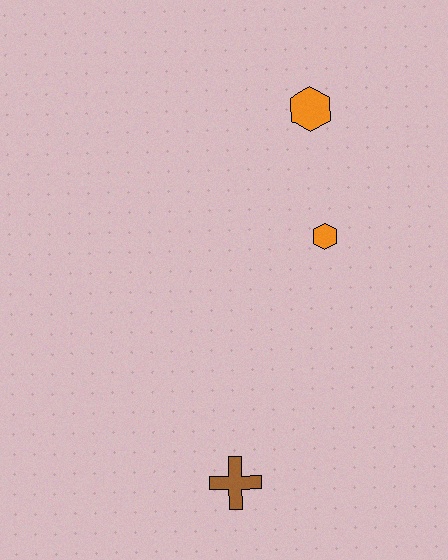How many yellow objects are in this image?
There are no yellow objects.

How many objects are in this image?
There are 3 objects.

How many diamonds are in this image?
There are no diamonds.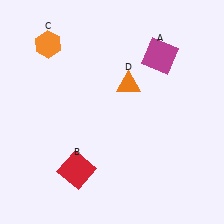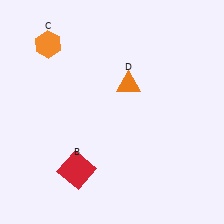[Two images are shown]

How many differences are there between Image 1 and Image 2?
There is 1 difference between the two images.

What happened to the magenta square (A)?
The magenta square (A) was removed in Image 2. It was in the top-right area of Image 1.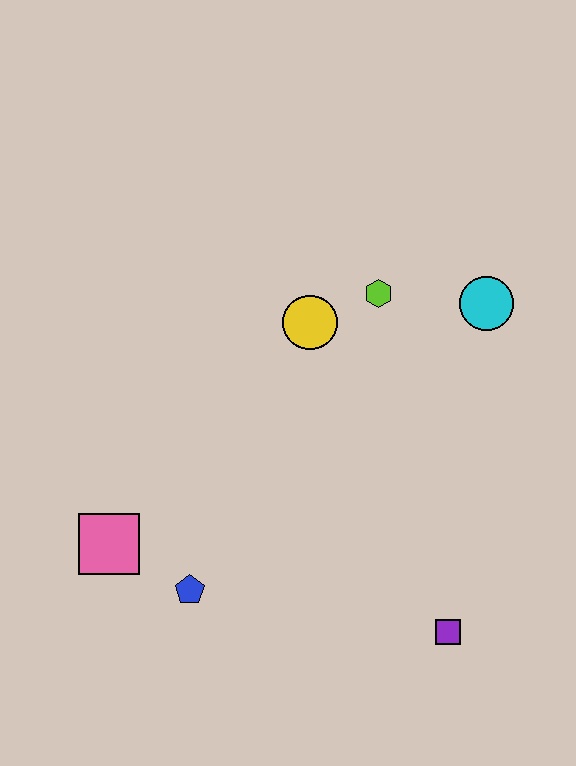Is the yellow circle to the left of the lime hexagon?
Yes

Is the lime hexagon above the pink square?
Yes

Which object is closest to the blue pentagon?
The pink square is closest to the blue pentagon.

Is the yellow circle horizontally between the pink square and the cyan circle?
Yes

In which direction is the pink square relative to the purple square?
The pink square is to the left of the purple square.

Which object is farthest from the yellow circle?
The purple square is farthest from the yellow circle.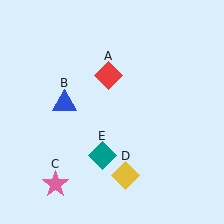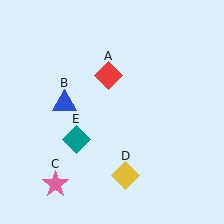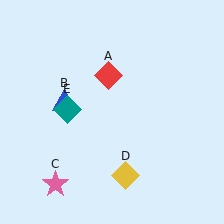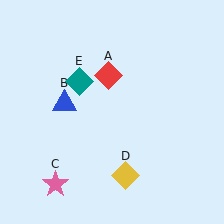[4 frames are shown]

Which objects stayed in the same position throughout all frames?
Red diamond (object A) and blue triangle (object B) and pink star (object C) and yellow diamond (object D) remained stationary.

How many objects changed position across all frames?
1 object changed position: teal diamond (object E).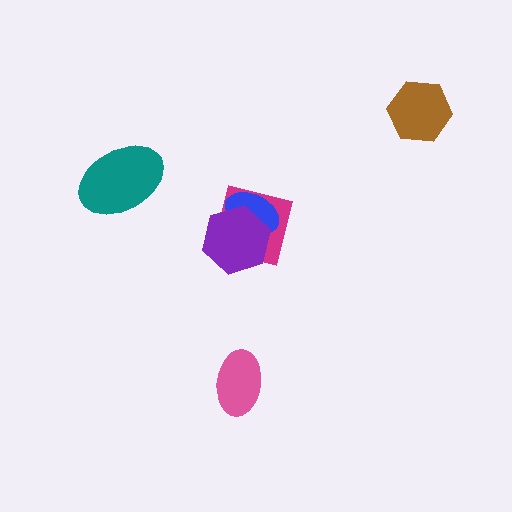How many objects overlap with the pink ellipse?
0 objects overlap with the pink ellipse.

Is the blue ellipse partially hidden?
Yes, it is partially covered by another shape.